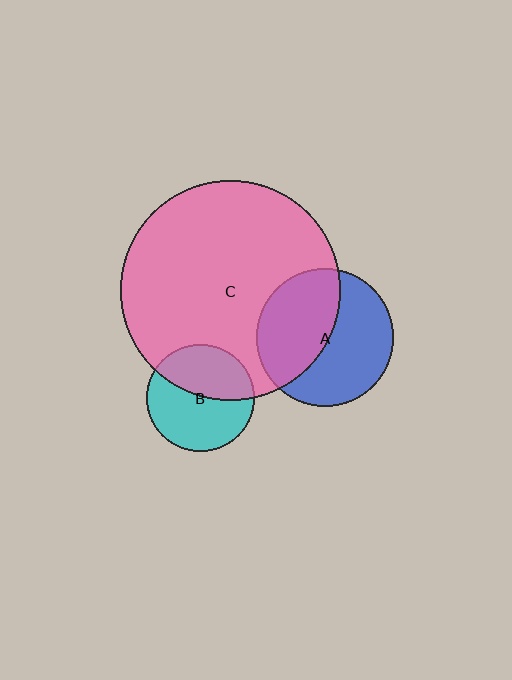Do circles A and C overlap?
Yes.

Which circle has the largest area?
Circle C (pink).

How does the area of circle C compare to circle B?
Approximately 4.2 times.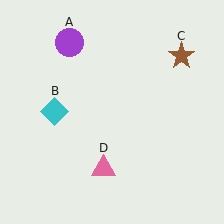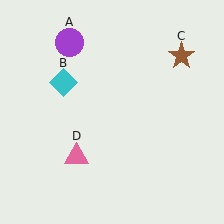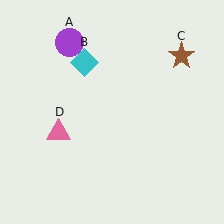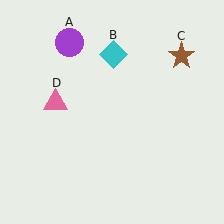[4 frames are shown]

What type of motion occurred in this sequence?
The cyan diamond (object B), pink triangle (object D) rotated clockwise around the center of the scene.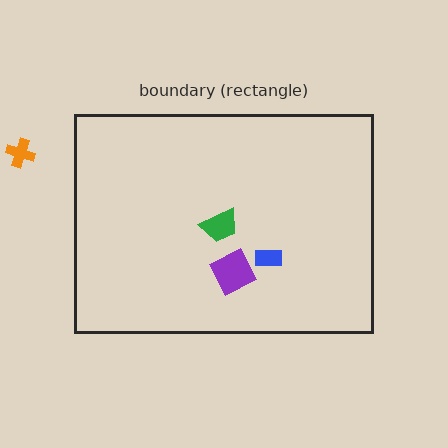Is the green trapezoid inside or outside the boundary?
Inside.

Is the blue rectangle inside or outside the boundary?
Inside.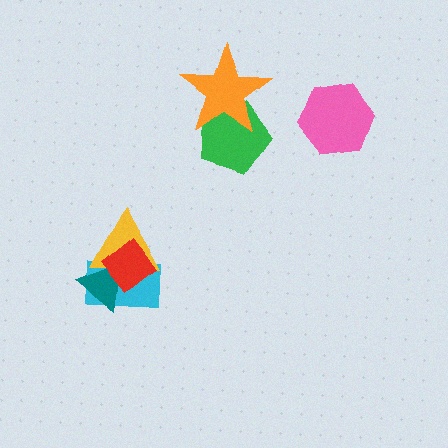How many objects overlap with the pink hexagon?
0 objects overlap with the pink hexagon.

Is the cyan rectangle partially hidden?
Yes, it is partially covered by another shape.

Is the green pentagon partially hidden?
Yes, it is partially covered by another shape.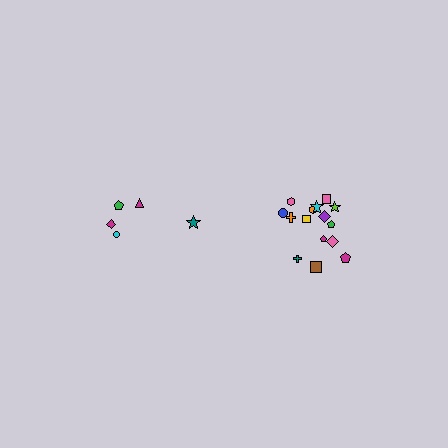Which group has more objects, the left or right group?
The right group.